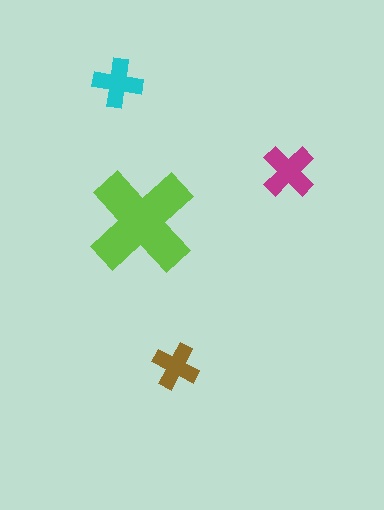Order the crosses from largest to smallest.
the lime one, the magenta one, the cyan one, the brown one.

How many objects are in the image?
There are 4 objects in the image.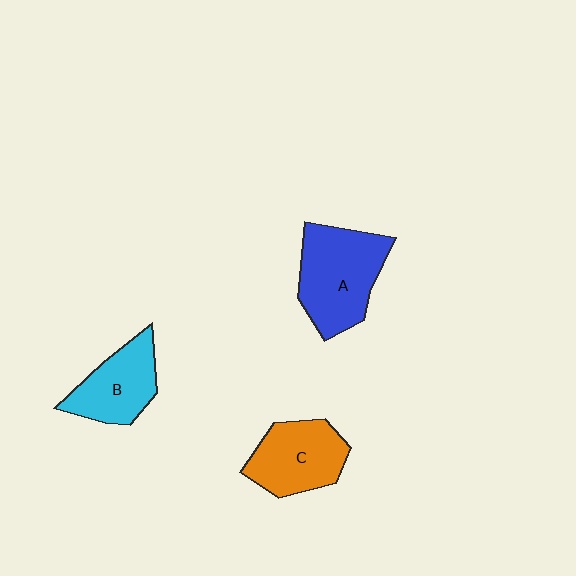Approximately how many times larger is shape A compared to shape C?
Approximately 1.3 times.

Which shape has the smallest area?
Shape B (cyan).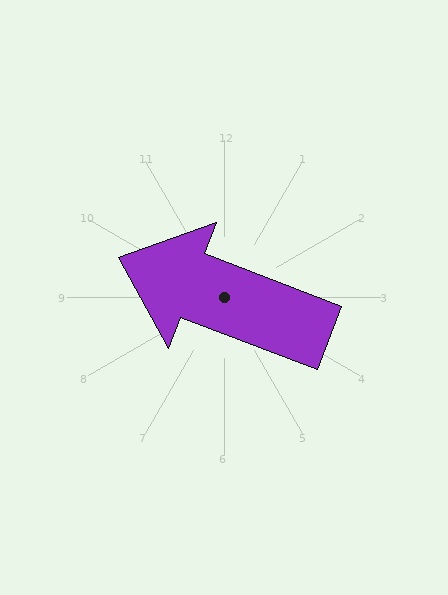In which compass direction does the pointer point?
West.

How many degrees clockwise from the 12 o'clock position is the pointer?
Approximately 291 degrees.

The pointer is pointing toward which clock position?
Roughly 10 o'clock.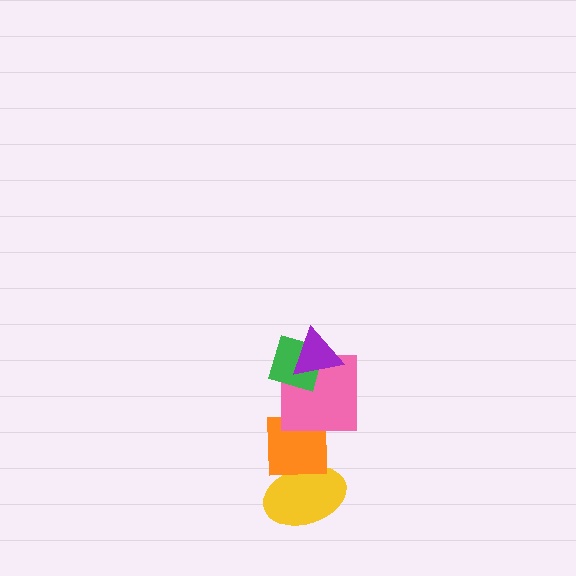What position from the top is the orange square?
The orange square is 4th from the top.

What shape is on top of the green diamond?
The purple triangle is on top of the green diamond.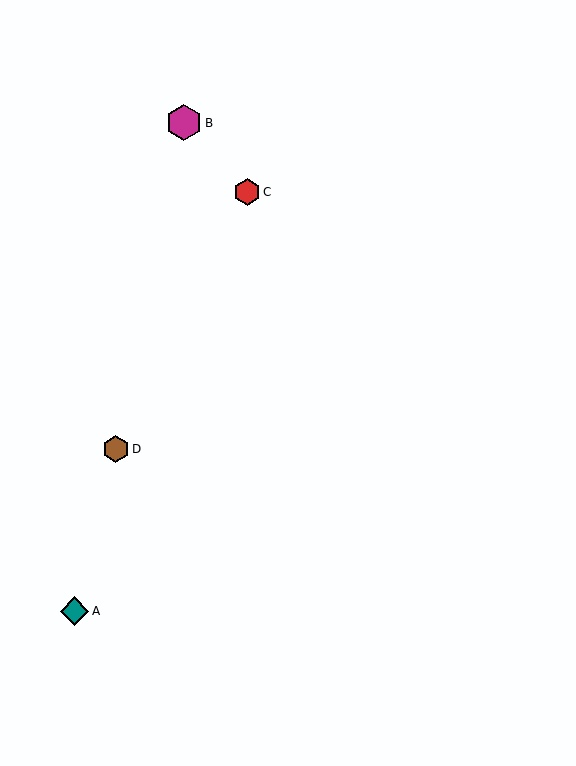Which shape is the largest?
The magenta hexagon (labeled B) is the largest.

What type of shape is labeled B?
Shape B is a magenta hexagon.